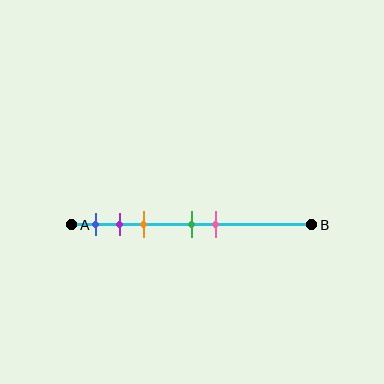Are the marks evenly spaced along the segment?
No, the marks are not evenly spaced.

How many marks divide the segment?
There are 5 marks dividing the segment.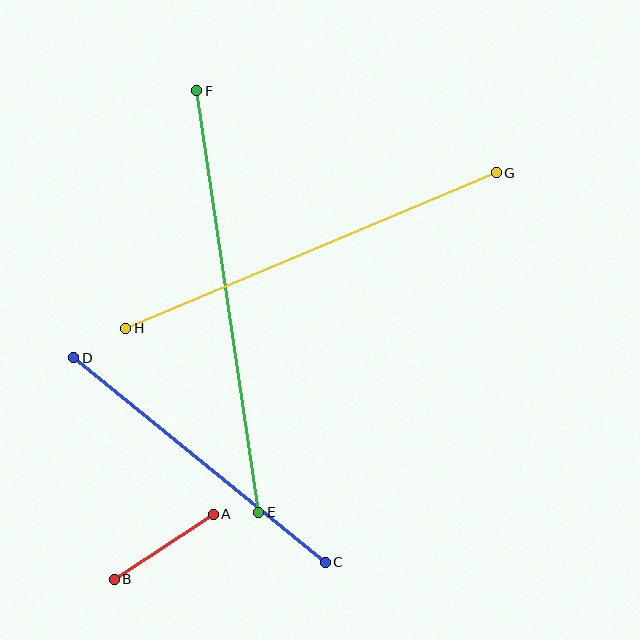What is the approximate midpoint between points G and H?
The midpoint is at approximately (311, 250) pixels.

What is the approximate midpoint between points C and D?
The midpoint is at approximately (199, 460) pixels.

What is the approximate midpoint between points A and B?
The midpoint is at approximately (164, 547) pixels.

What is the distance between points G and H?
The distance is approximately 402 pixels.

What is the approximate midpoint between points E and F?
The midpoint is at approximately (228, 302) pixels.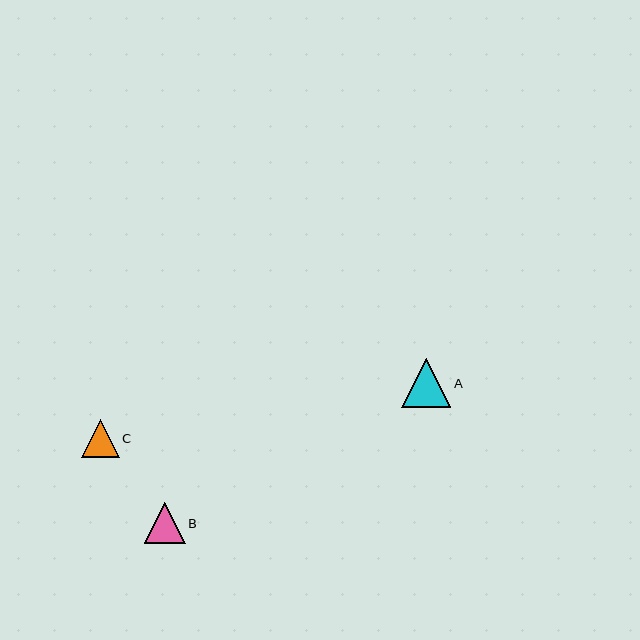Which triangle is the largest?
Triangle A is the largest with a size of approximately 49 pixels.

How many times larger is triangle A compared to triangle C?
Triangle A is approximately 1.3 times the size of triangle C.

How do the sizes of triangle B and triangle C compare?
Triangle B and triangle C are approximately the same size.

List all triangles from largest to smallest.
From largest to smallest: A, B, C.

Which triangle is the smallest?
Triangle C is the smallest with a size of approximately 37 pixels.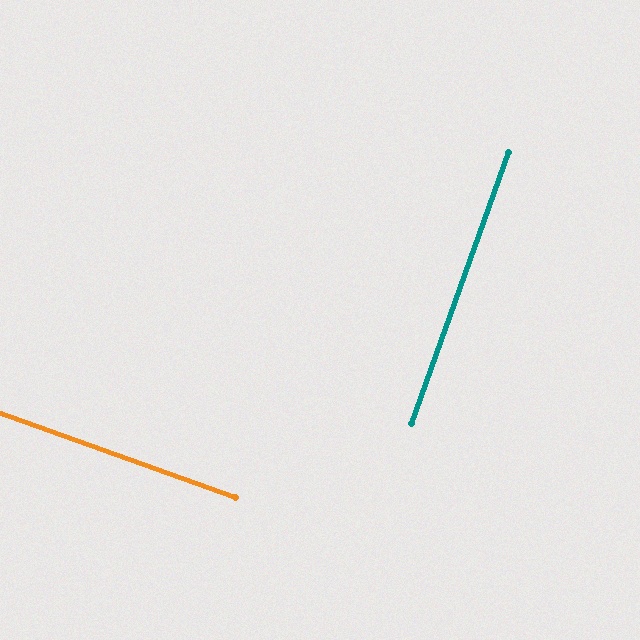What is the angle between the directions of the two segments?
Approximately 90 degrees.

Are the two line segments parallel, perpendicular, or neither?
Perpendicular — they meet at approximately 90°.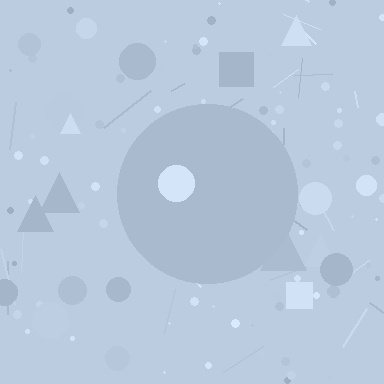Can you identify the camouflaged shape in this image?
The camouflaged shape is a circle.